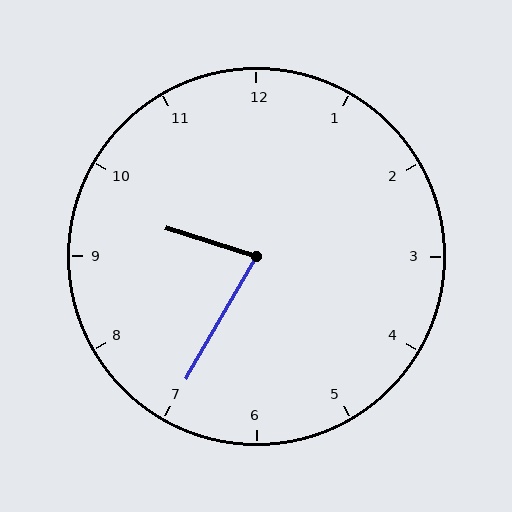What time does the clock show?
9:35.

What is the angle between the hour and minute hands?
Approximately 78 degrees.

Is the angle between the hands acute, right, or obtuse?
It is acute.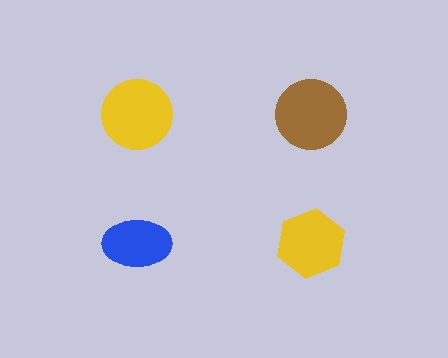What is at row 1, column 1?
A yellow circle.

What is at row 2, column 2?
A yellow hexagon.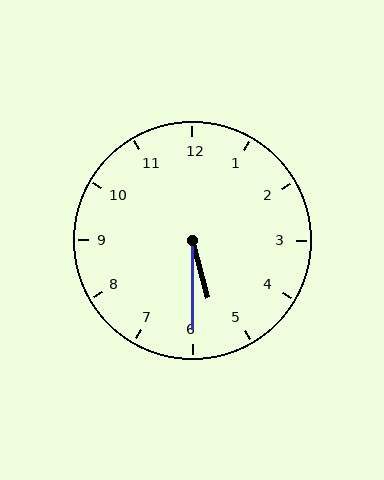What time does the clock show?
5:30.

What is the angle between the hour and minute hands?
Approximately 15 degrees.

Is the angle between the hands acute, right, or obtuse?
It is acute.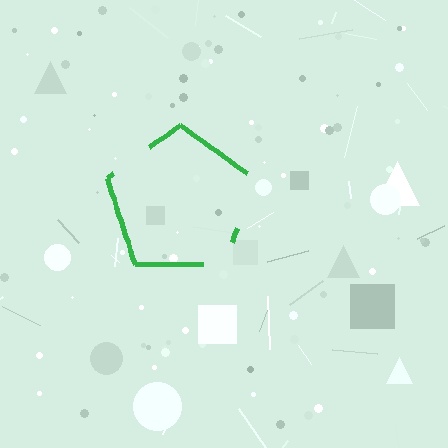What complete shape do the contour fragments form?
The contour fragments form a pentagon.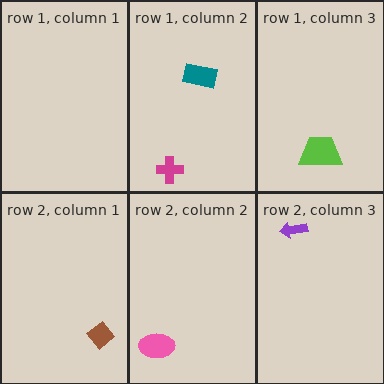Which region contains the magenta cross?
The row 1, column 2 region.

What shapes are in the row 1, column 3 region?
The lime trapezoid.